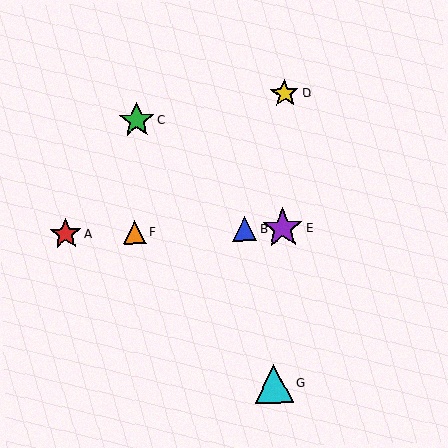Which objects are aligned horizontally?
Objects A, B, E, F are aligned horizontally.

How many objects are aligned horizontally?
4 objects (A, B, E, F) are aligned horizontally.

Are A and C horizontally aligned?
No, A is at y≈234 and C is at y≈120.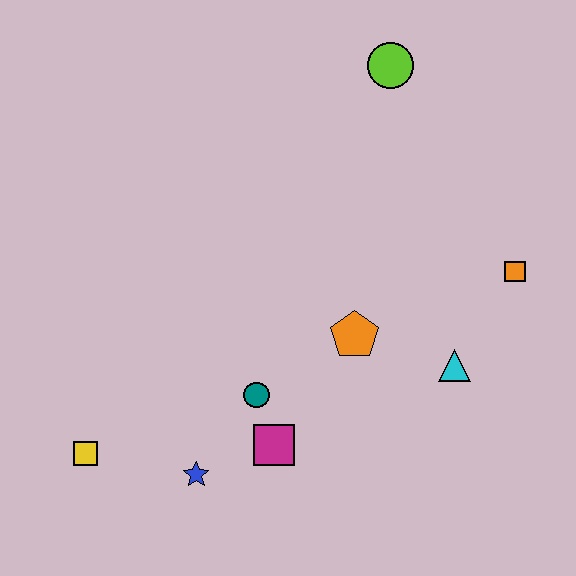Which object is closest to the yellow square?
The blue star is closest to the yellow square.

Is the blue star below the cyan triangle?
Yes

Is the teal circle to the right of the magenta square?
No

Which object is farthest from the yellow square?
The lime circle is farthest from the yellow square.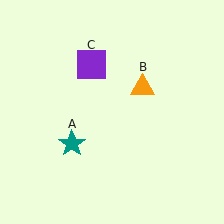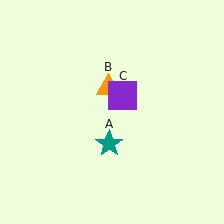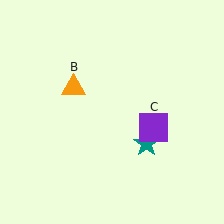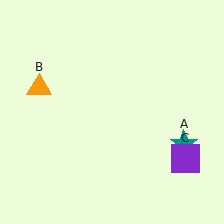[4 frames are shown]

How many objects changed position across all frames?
3 objects changed position: teal star (object A), orange triangle (object B), purple square (object C).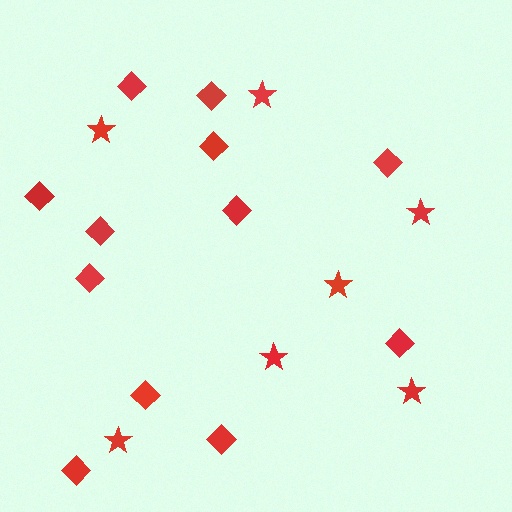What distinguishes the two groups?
There are 2 groups: one group of diamonds (12) and one group of stars (7).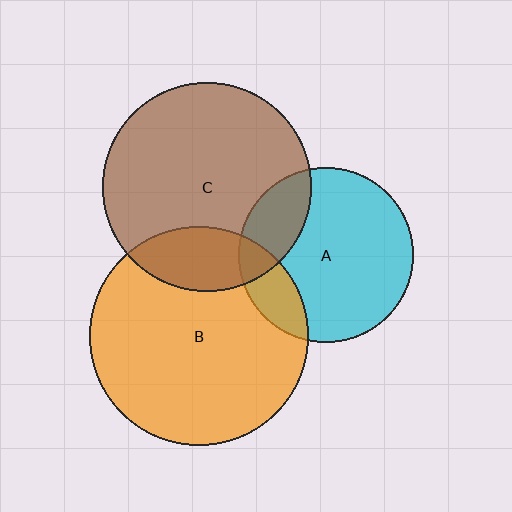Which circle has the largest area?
Circle B (orange).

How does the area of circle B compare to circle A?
Approximately 1.6 times.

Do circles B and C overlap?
Yes.